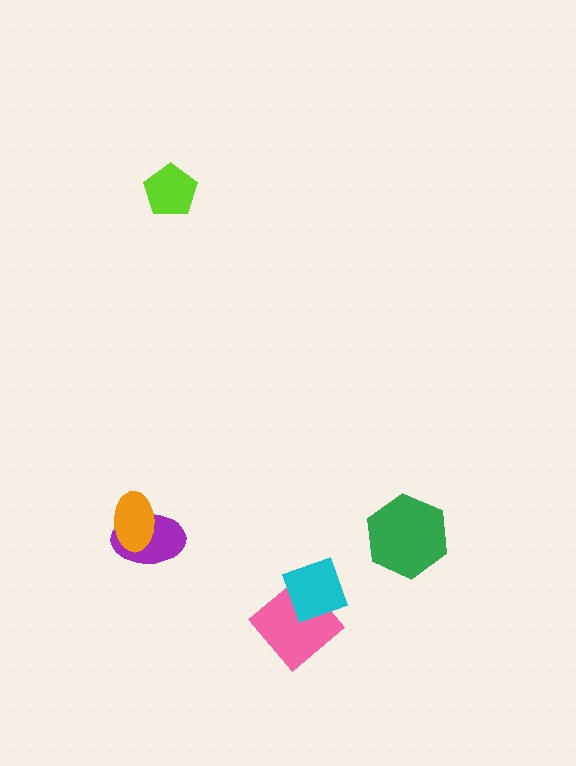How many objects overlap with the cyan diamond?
1 object overlaps with the cyan diamond.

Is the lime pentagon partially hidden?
No, no other shape covers it.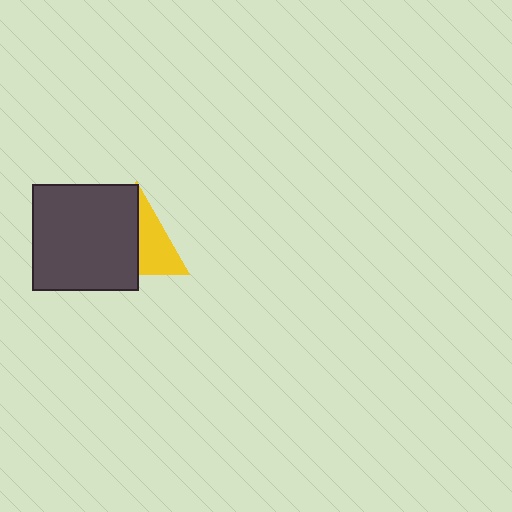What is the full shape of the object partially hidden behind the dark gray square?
The partially hidden object is a yellow triangle.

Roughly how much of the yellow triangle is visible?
A small part of it is visible (roughly 44%).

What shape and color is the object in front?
The object in front is a dark gray square.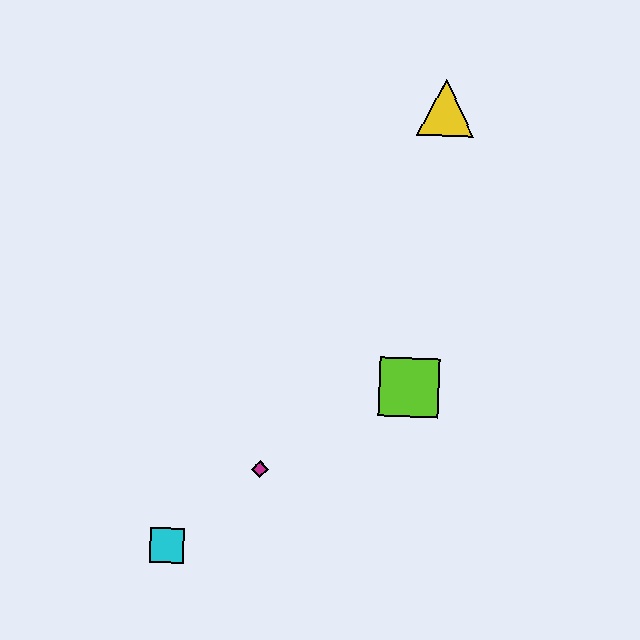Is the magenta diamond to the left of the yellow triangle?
Yes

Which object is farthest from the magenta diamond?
The yellow triangle is farthest from the magenta diamond.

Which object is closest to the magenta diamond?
The cyan square is closest to the magenta diamond.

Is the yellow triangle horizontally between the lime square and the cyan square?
No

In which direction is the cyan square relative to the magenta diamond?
The cyan square is to the left of the magenta diamond.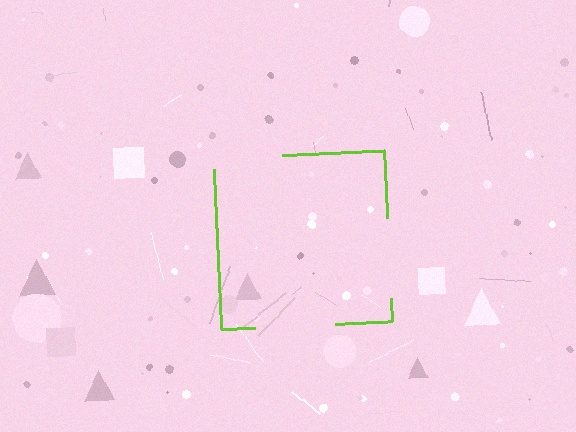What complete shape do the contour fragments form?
The contour fragments form a square.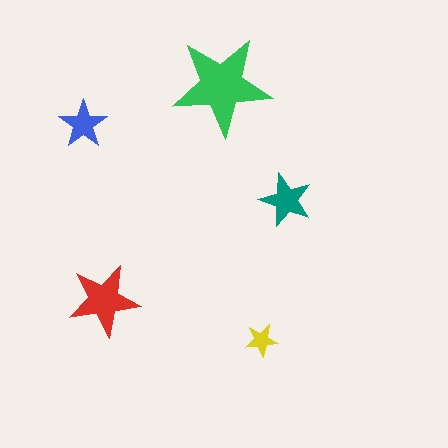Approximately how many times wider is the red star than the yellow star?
About 2 times wider.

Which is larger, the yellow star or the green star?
The green one.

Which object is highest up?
The green star is topmost.